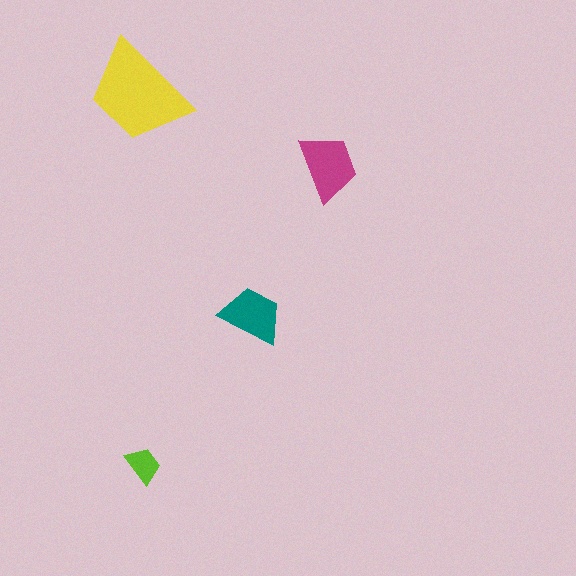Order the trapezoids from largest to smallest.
the yellow one, the magenta one, the teal one, the lime one.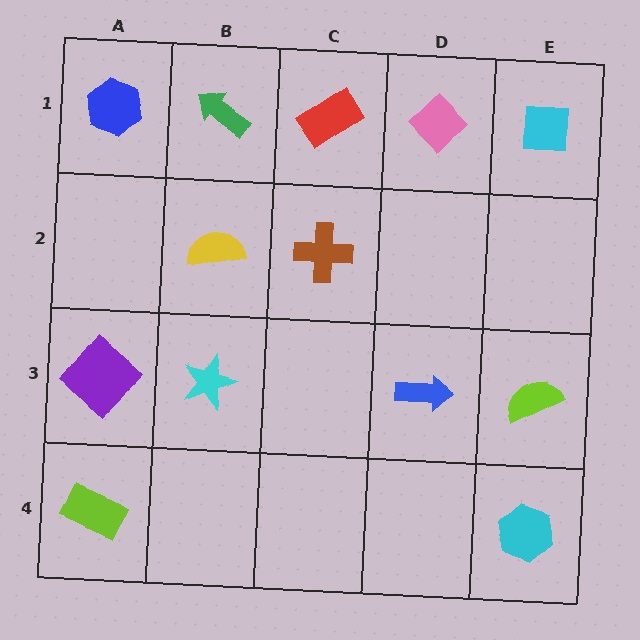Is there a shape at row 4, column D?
No, that cell is empty.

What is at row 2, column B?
A yellow semicircle.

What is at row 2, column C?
A brown cross.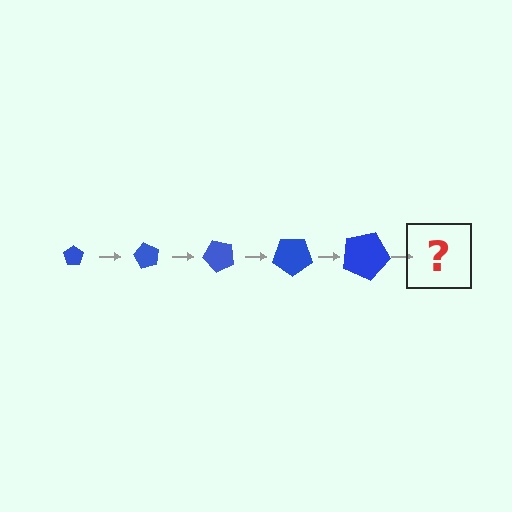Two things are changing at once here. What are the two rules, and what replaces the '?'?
The two rules are that the pentagon grows larger each step and it rotates 60 degrees each step. The '?' should be a pentagon, larger than the previous one and rotated 300 degrees from the start.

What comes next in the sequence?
The next element should be a pentagon, larger than the previous one and rotated 300 degrees from the start.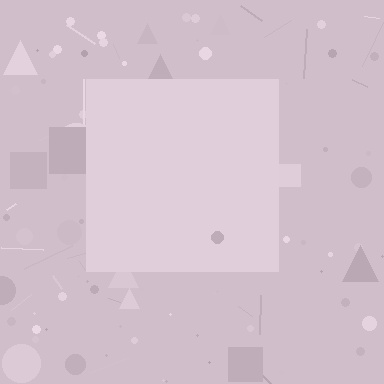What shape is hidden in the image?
A square is hidden in the image.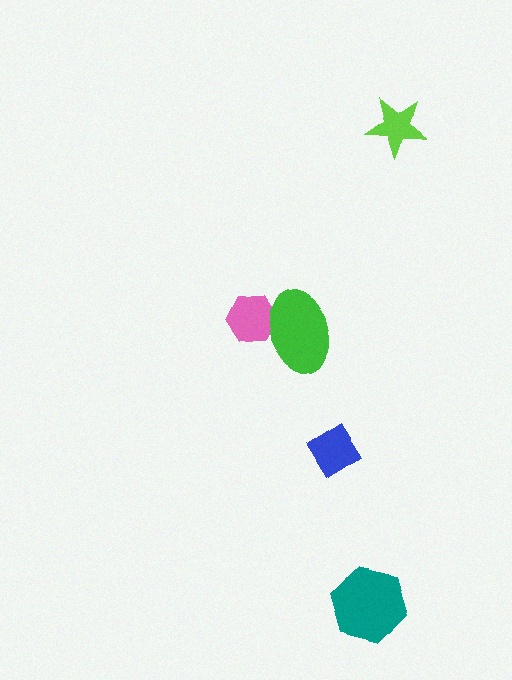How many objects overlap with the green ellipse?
1 object overlaps with the green ellipse.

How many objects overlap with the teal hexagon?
0 objects overlap with the teal hexagon.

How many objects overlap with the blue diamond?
0 objects overlap with the blue diamond.